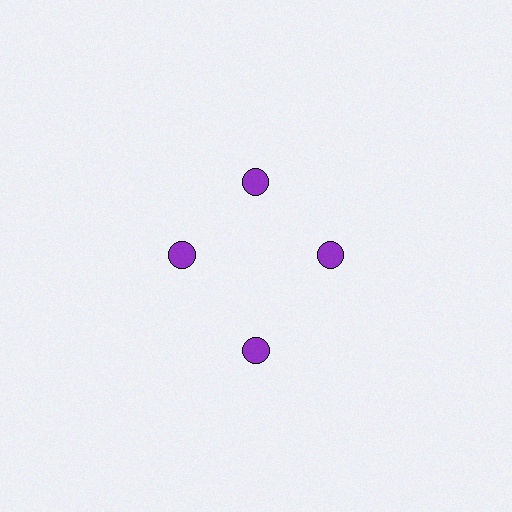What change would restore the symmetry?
The symmetry would be restored by moving it inward, back onto the ring so that all 4 circles sit at equal angles and equal distance from the center.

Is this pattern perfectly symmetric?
No. The 4 purple circles are arranged in a ring, but one element near the 6 o'clock position is pushed outward from the center, breaking the 4-fold rotational symmetry.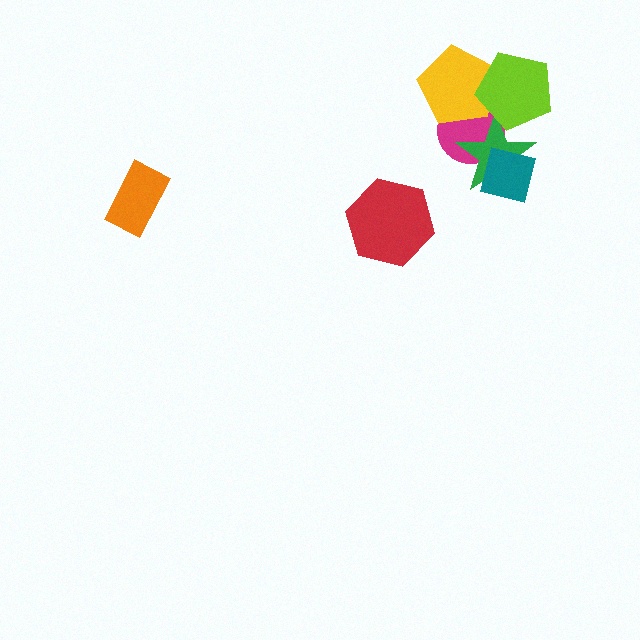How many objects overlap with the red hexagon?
0 objects overlap with the red hexagon.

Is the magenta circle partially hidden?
Yes, it is partially covered by another shape.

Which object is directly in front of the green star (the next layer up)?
The lime pentagon is directly in front of the green star.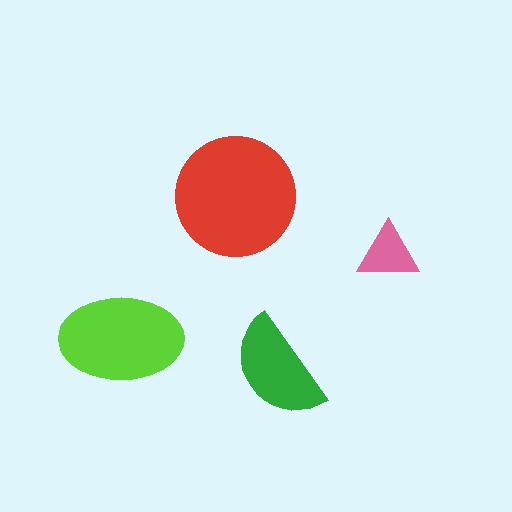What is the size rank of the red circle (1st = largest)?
1st.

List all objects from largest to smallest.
The red circle, the lime ellipse, the green semicircle, the pink triangle.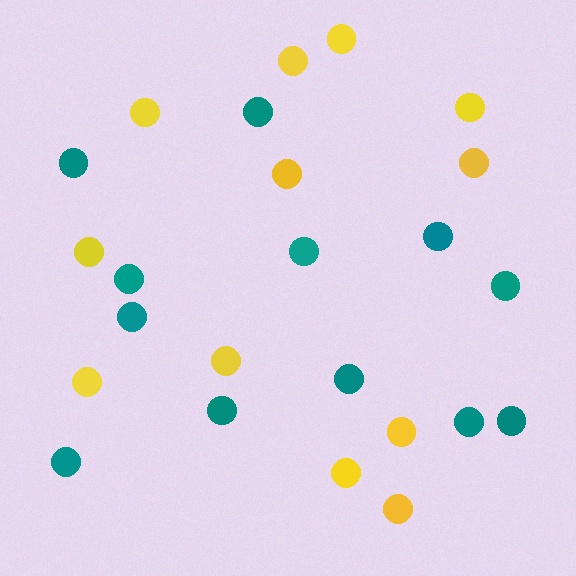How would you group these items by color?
There are 2 groups: one group of yellow circles (12) and one group of teal circles (12).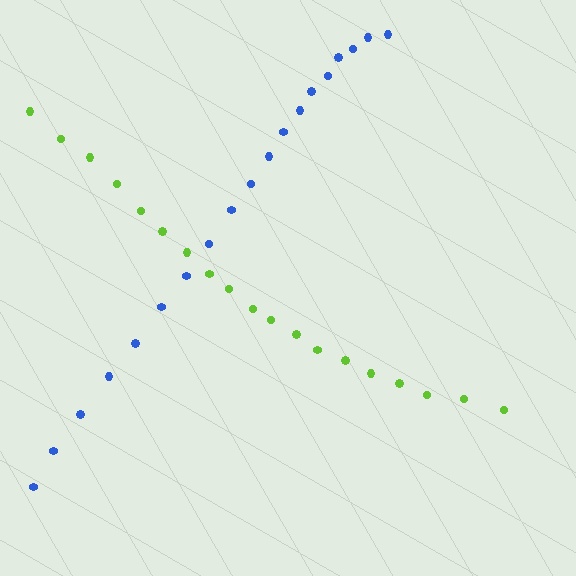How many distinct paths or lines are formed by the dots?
There are 2 distinct paths.